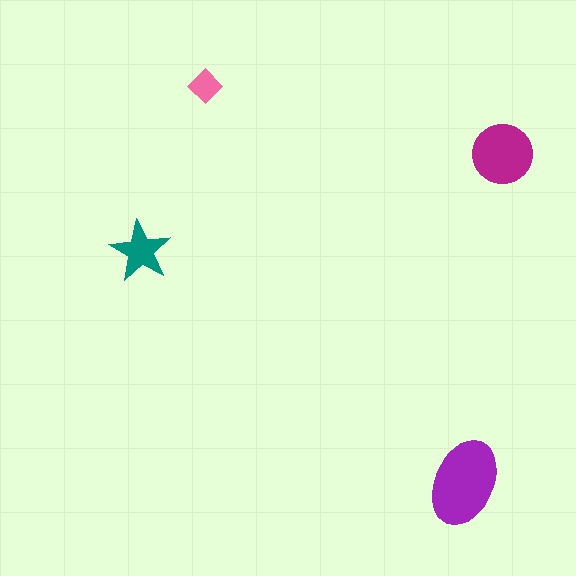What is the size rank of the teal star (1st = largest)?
3rd.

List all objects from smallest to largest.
The pink diamond, the teal star, the magenta circle, the purple ellipse.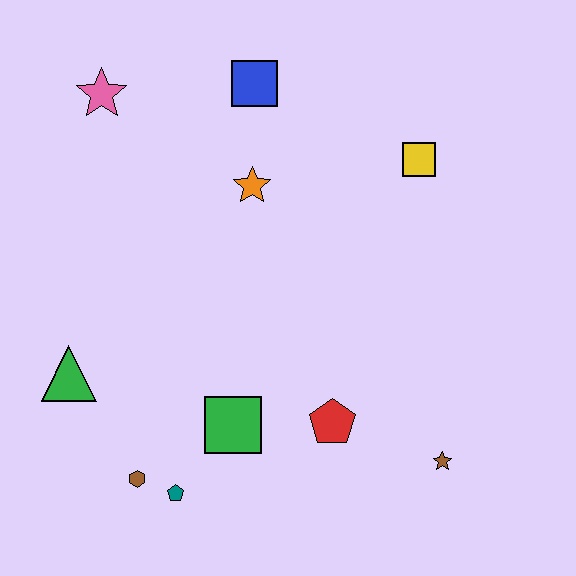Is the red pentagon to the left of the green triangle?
No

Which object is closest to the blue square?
The orange star is closest to the blue square.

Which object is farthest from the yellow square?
The brown hexagon is farthest from the yellow square.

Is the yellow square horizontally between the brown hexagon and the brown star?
Yes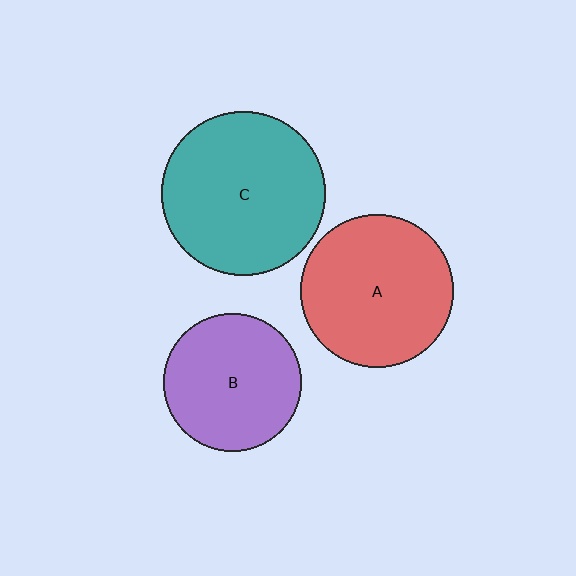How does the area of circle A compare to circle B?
Approximately 1.2 times.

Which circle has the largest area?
Circle C (teal).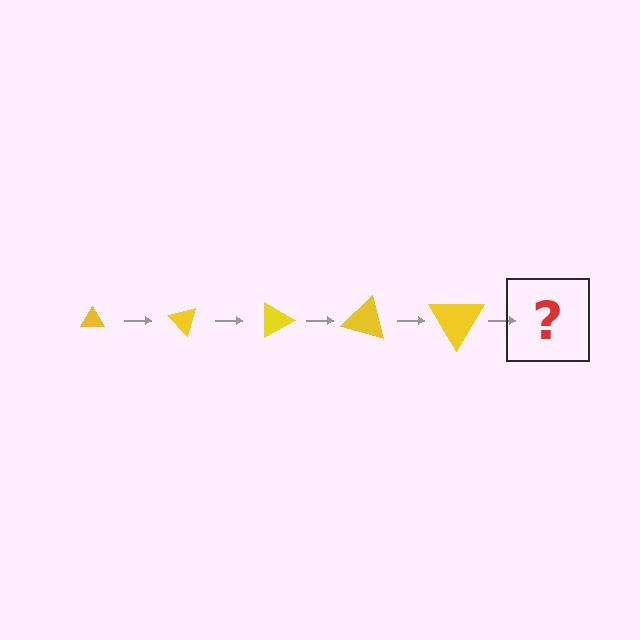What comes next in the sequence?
The next element should be a triangle, larger than the previous one and rotated 225 degrees from the start.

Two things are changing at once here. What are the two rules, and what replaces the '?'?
The two rules are that the triangle grows larger each step and it rotates 45 degrees each step. The '?' should be a triangle, larger than the previous one and rotated 225 degrees from the start.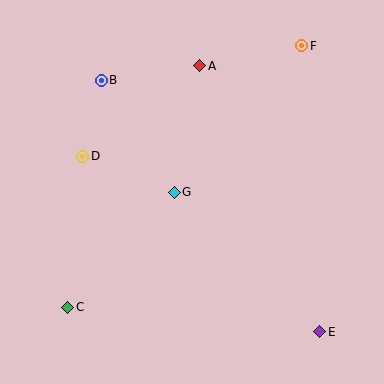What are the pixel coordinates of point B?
Point B is at (101, 80).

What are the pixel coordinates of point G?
Point G is at (174, 192).